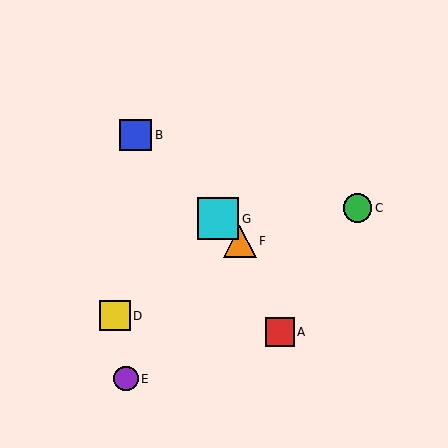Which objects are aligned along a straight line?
Objects B, F, G are aligned along a straight line.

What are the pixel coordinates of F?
Object F is at (240, 241).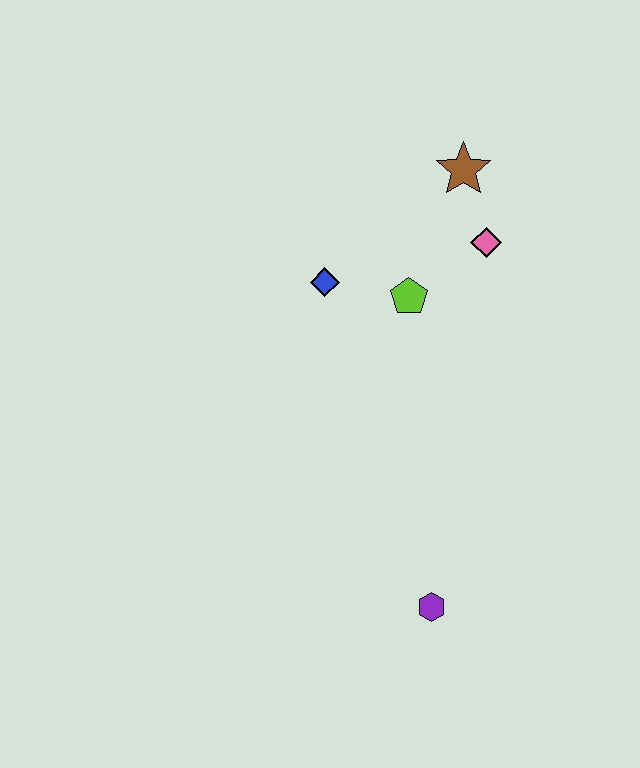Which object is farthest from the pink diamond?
The purple hexagon is farthest from the pink diamond.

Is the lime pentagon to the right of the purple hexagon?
No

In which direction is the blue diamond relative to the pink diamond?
The blue diamond is to the left of the pink diamond.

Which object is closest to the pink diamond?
The brown star is closest to the pink diamond.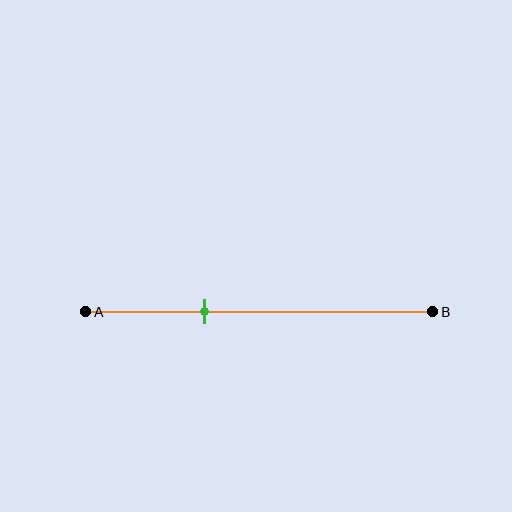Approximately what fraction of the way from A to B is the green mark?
The green mark is approximately 35% of the way from A to B.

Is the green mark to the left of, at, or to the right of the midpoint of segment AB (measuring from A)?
The green mark is to the left of the midpoint of segment AB.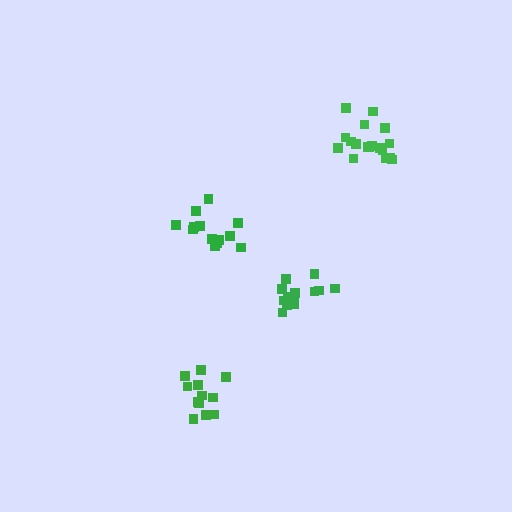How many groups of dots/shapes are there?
There are 4 groups.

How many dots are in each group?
Group 1: 13 dots, Group 2: 13 dots, Group 3: 18 dots, Group 4: 12 dots (56 total).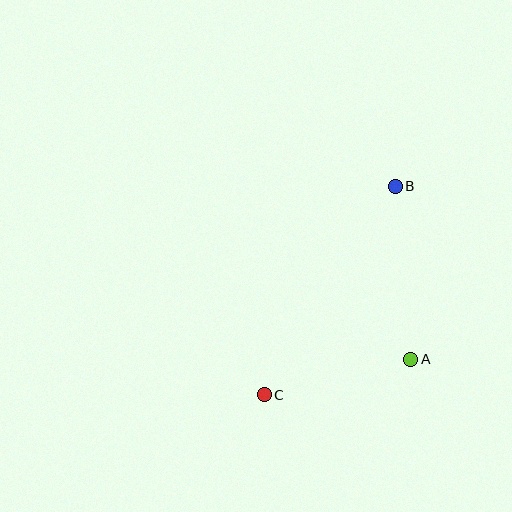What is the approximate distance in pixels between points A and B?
The distance between A and B is approximately 174 pixels.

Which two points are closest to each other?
Points A and C are closest to each other.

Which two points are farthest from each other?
Points B and C are farthest from each other.